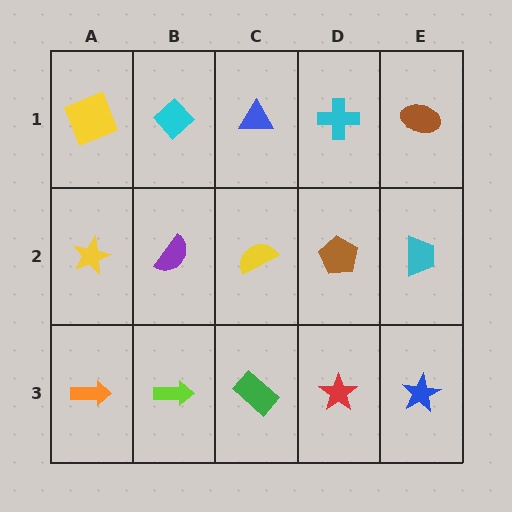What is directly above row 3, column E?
A cyan trapezoid.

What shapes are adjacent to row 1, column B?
A purple semicircle (row 2, column B), a yellow square (row 1, column A), a blue triangle (row 1, column C).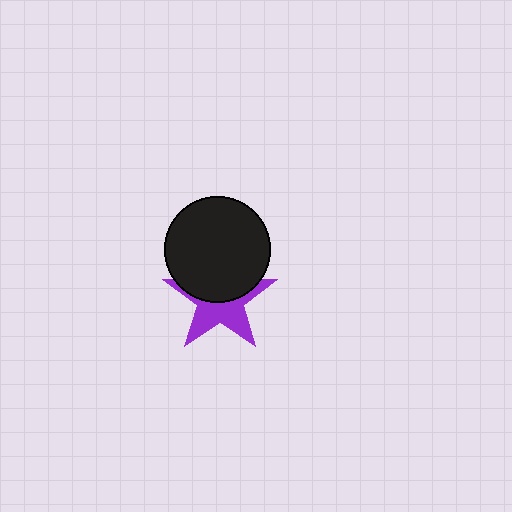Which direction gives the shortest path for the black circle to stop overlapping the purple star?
Moving up gives the shortest separation.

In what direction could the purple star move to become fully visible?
The purple star could move down. That would shift it out from behind the black circle entirely.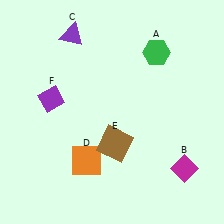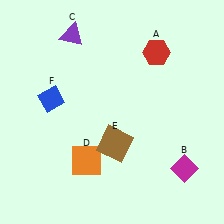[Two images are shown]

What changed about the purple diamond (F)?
In Image 1, F is purple. In Image 2, it changed to blue.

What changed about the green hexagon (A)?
In Image 1, A is green. In Image 2, it changed to red.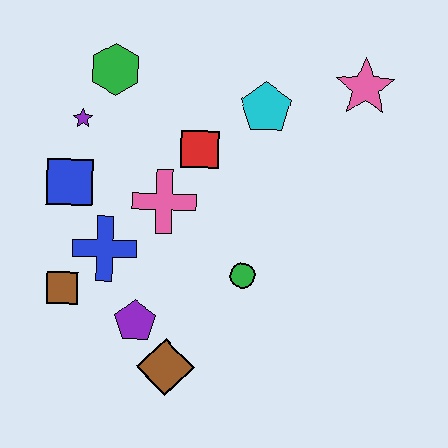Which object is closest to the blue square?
The purple star is closest to the blue square.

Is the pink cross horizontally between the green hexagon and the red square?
Yes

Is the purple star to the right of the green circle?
No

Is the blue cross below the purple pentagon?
No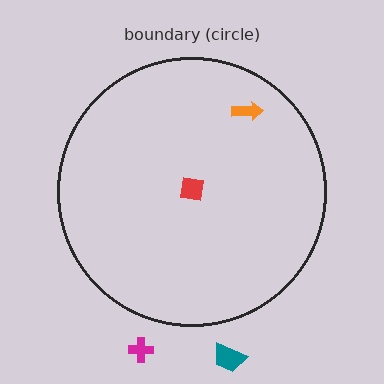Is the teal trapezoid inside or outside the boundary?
Outside.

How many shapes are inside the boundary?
2 inside, 2 outside.